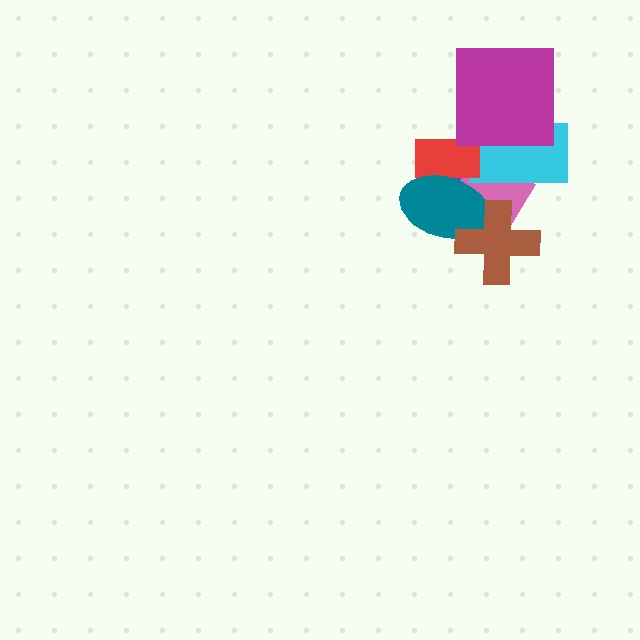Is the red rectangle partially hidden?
Yes, it is partially covered by another shape.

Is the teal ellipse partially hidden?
Yes, it is partially covered by another shape.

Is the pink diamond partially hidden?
Yes, it is partially covered by another shape.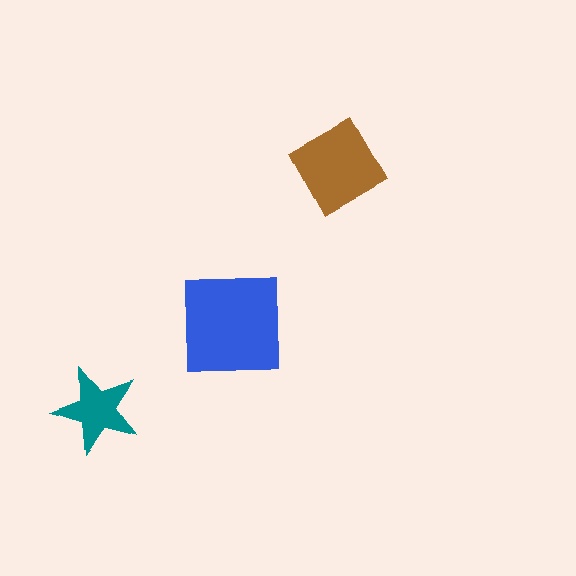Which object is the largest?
The blue square.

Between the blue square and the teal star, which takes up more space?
The blue square.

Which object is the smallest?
The teal star.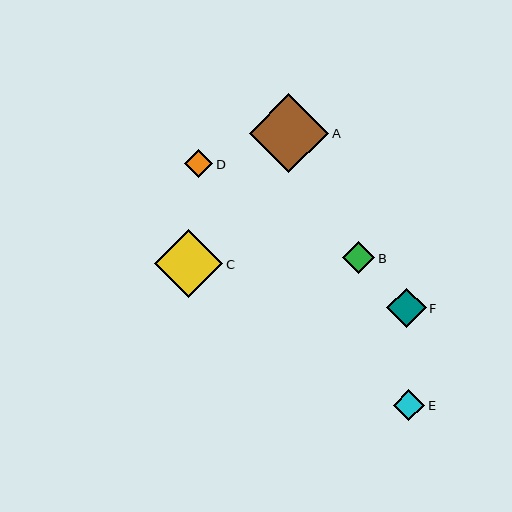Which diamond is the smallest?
Diamond D is the smallest with a size of approximately 28 pixels.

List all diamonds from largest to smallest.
From largest to smallest: A, C, F, B, E, D.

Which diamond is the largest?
Diamond A is the largest with a size of approximately 79 pixels.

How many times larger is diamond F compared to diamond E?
Diamond F is approximately 1.3 times the size of diamond E.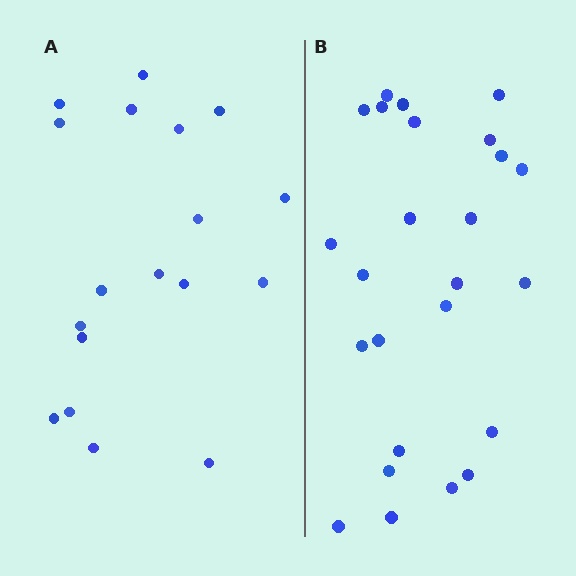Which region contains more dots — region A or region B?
Region B (the right region) has more dots.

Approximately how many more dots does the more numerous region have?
Region B has roughly 8 or so more dots than region A.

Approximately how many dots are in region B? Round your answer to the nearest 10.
About 20 dots. (The exact count is 25, which rounds to 20.)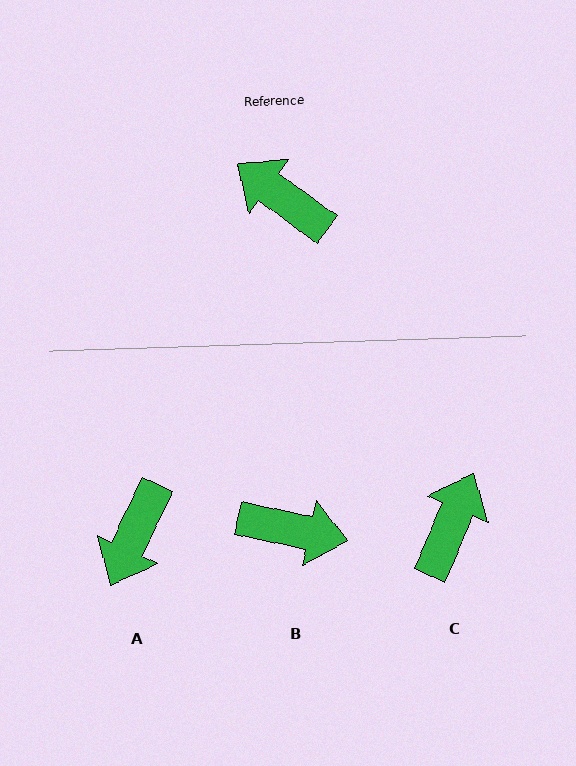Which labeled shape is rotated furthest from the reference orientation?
B, about 155 degrees away.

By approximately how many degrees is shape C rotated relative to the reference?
Approximately 77 degrees clockwise.